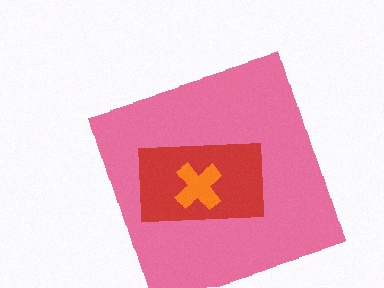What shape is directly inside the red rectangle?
The orange cross.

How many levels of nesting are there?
3.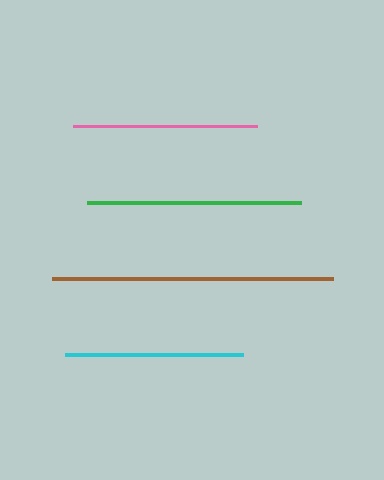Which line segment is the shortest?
The cyan line is the shortest at approximately 178 pixels.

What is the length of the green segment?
The green segment is approximately 214 pixels long.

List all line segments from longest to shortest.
From longest to shortest: brown, green, pink, cyan.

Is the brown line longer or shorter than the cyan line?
The brown line is longer than the cyan line.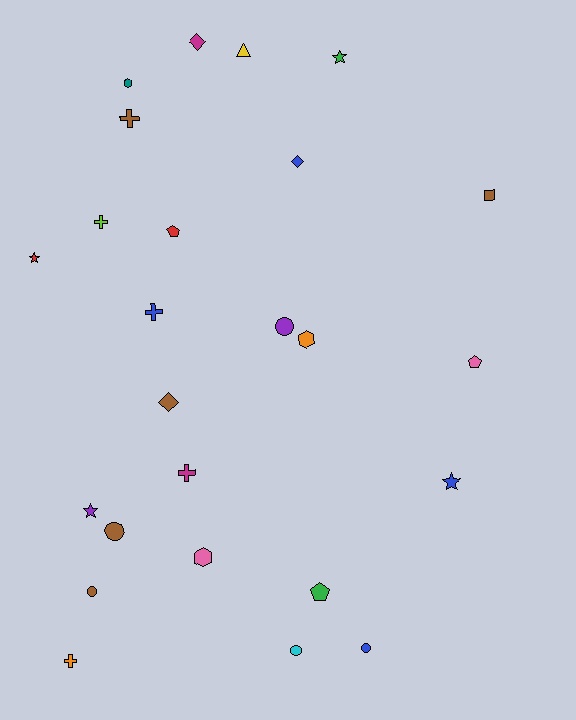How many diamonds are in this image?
There are 3 diamonds.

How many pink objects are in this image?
There are 2 pink objects.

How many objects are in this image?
There are 25 objects.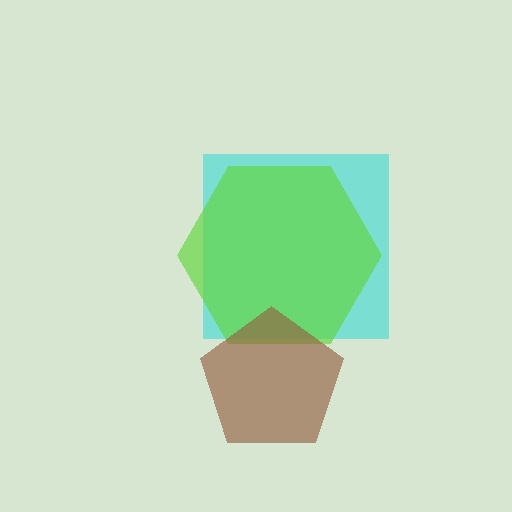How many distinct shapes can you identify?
There are 3 distinct shapes: a cyan square, a lime hexagon, a brown pentagon.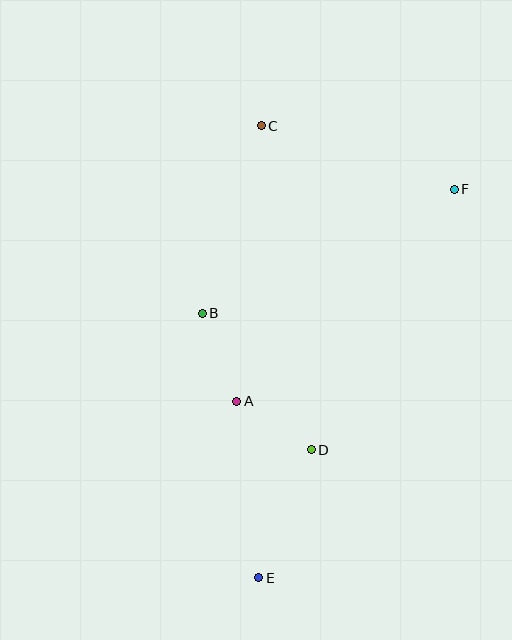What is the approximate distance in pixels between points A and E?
The distance between A and E is approximately 178 pixels.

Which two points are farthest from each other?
Points C and E are farthest from each other.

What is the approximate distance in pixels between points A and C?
The distance between A and C is approximately 277 pixels.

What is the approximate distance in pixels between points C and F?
The distance between C and F is approximately 203 pixels.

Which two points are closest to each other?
Points A and D are closest to each other.